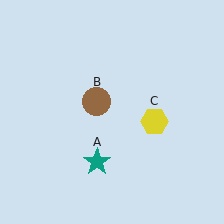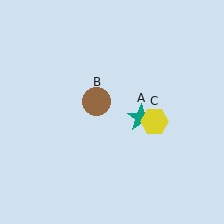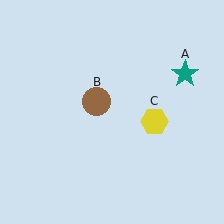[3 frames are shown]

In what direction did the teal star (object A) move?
The teal star (object A) moved up and to the right.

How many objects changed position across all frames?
1 object changed position: teal star (object A).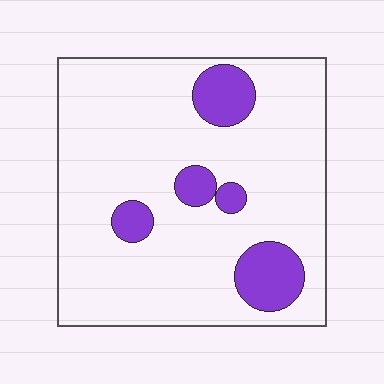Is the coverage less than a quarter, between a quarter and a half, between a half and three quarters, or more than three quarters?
Less than a quarter.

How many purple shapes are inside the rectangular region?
5.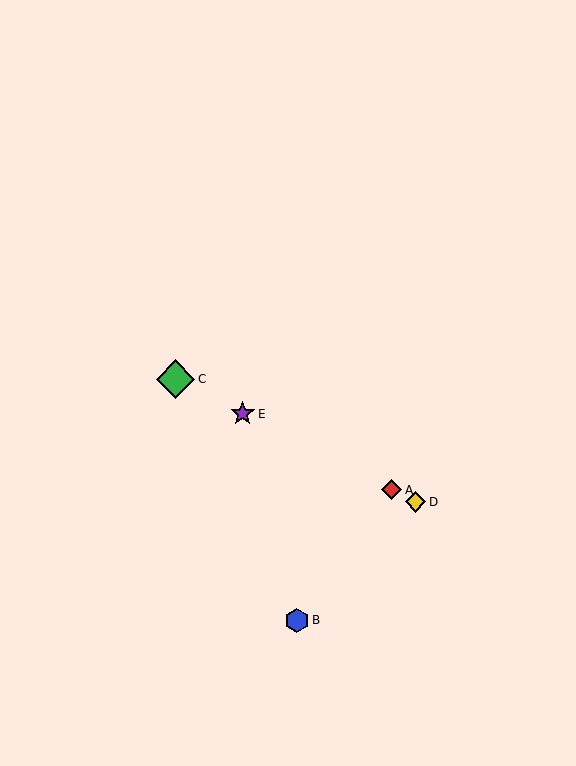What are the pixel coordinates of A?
Object A is at (391, 490).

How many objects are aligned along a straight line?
4 objects (A, C, D, E) are aligned along a straight line.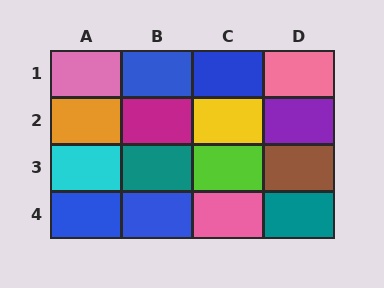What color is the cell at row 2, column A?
Orange.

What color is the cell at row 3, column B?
Teal.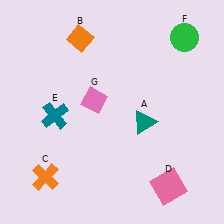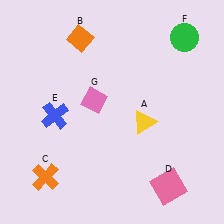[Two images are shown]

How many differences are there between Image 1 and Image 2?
There are 2 differences between the two images.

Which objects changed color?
A changed from teal to yellow. E changed from teal to blue.